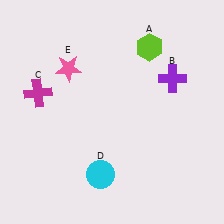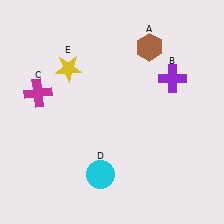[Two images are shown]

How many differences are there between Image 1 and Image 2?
There are 2 differences between the two images.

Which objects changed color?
A changed from lime to brown. E changed from pink to yellow.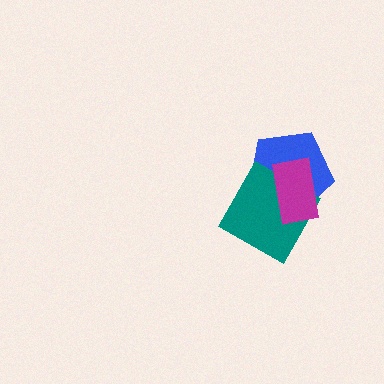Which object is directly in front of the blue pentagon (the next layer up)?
The teal square is directly in front of the blue pentagon.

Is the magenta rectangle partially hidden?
No, no other shape covers it.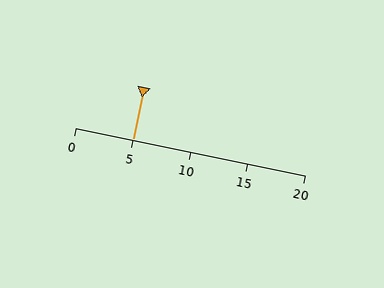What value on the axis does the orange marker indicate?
The marker indicates approximately 5.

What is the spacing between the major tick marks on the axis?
The major ticks are spaced 5 apart.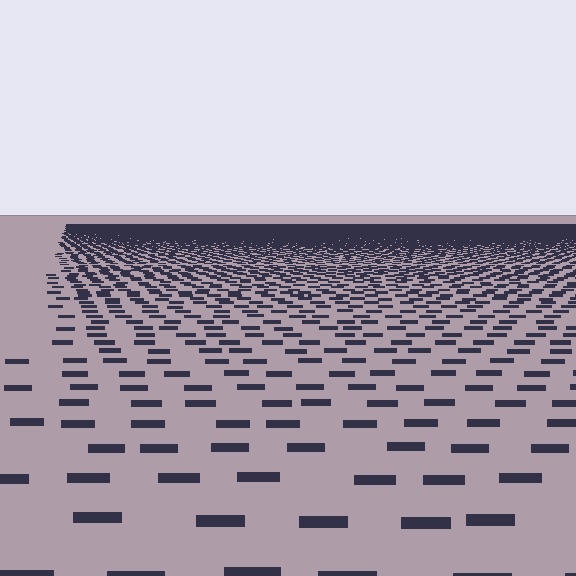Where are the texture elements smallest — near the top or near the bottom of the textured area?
Near the top.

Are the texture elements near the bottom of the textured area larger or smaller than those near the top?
Larger. Near the bottom, elements are closer to the viewer and appear at a bigger on-screen size.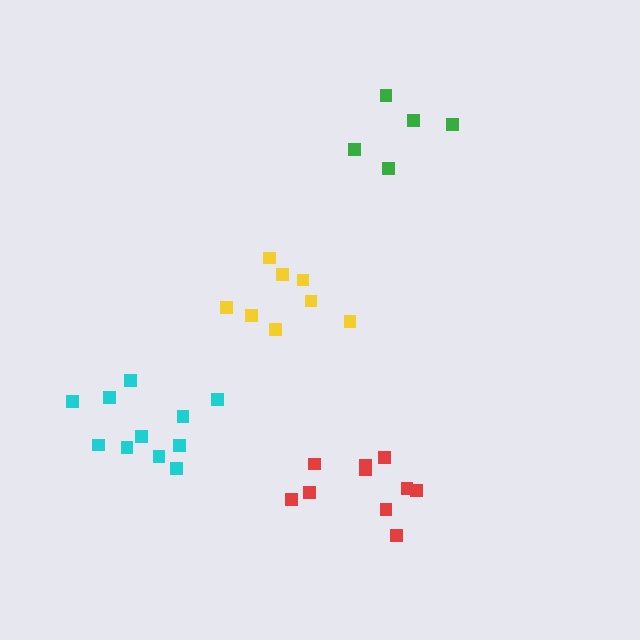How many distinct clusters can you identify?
There are 4 distinct clusters.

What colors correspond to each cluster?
The clusters are colored: yellow, cyan, red, green.